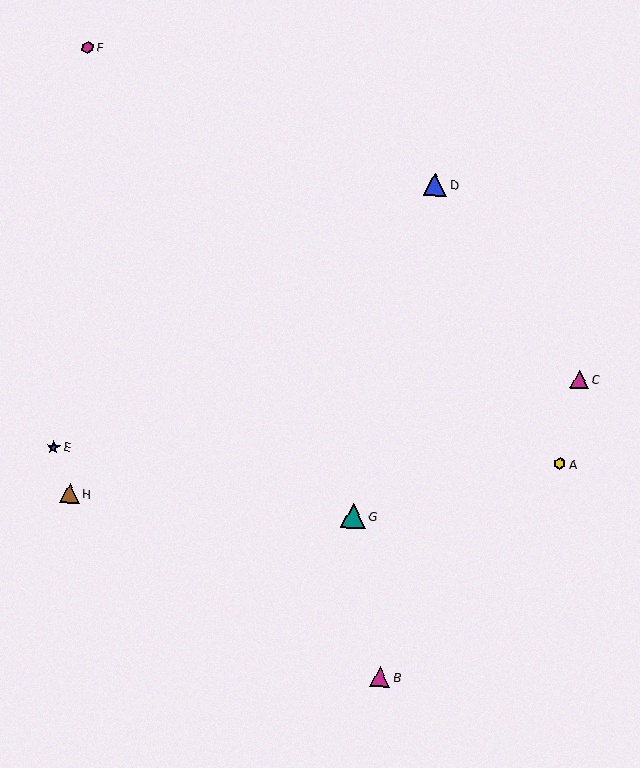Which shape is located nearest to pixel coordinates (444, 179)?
The blue triangle (labeled D) at (435, 184) is nearest to that location.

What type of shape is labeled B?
Shape B is a magenta triangle.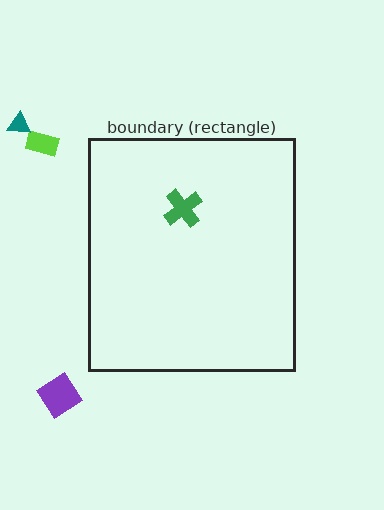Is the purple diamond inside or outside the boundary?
Outside.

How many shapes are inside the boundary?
1 inside, 3 outside.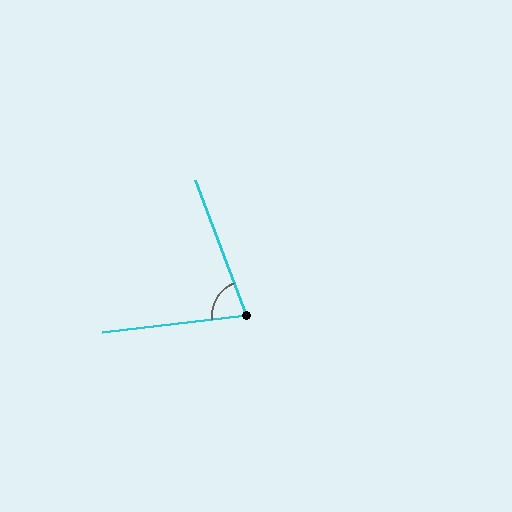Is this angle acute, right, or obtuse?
It is acute.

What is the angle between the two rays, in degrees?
Approximately 76 degrees.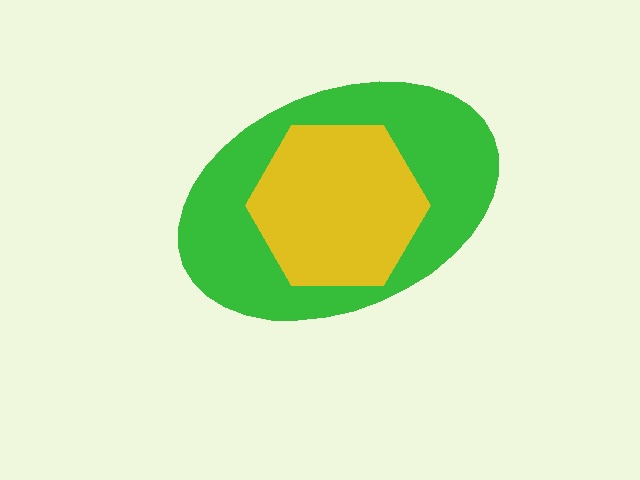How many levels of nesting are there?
2.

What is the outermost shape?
The green ellipse.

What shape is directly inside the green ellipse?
The yellow hexagon.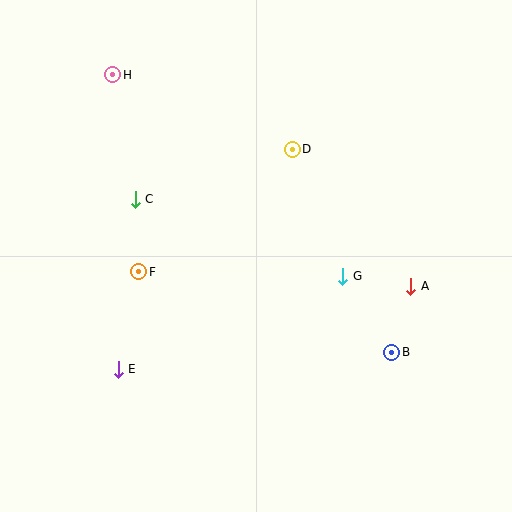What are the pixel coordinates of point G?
Point G is at (343, 276).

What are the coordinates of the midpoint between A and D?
The midpoint between A and D is at (352, 218).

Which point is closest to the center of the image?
Point G at (343, 276) is closest to the center.